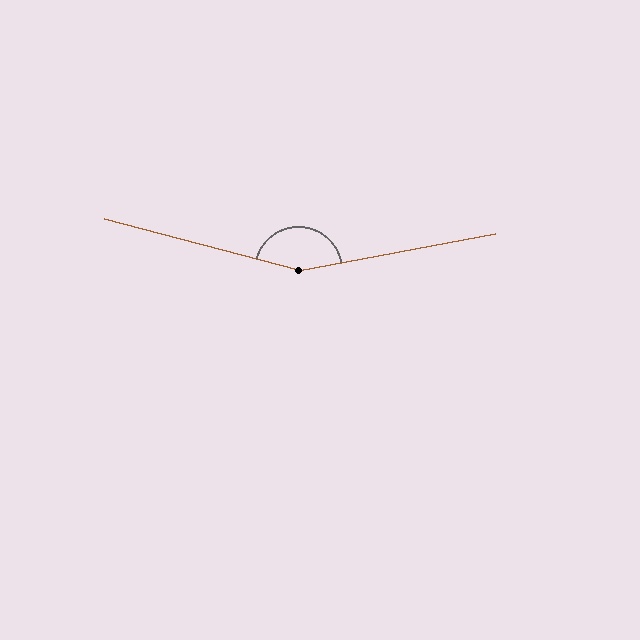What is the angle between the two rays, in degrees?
Approximately 154 degrees.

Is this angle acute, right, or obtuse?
It is obtuse.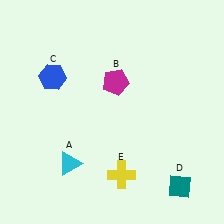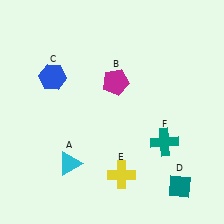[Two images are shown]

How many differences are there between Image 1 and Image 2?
There is 1 difference between the two images.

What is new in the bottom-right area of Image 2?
A teal cross (F) was added in the bottom-right area of Image 2.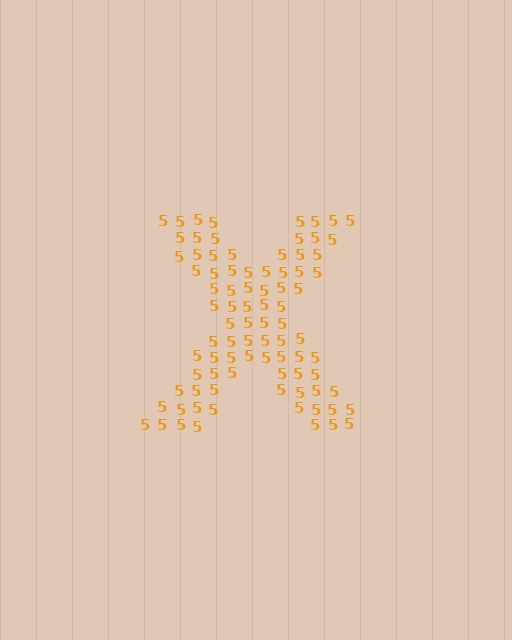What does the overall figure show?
The overall figure shows the letter X.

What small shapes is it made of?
It is made of small digit 5's.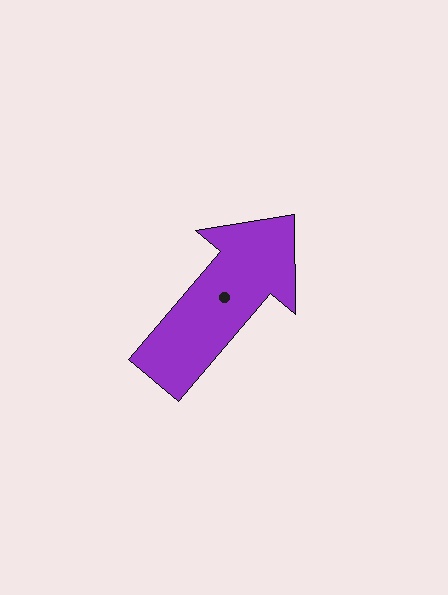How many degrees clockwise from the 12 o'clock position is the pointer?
Approximately 40 degrees.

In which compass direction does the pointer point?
Northeast.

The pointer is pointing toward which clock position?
Roughly 1 o'clock.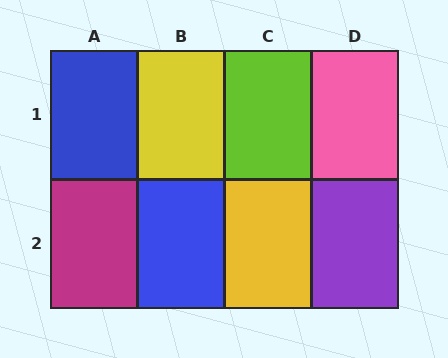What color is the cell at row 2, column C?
Yellow.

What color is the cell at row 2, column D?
Purple.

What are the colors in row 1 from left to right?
Blue, yellow, lime, pink.